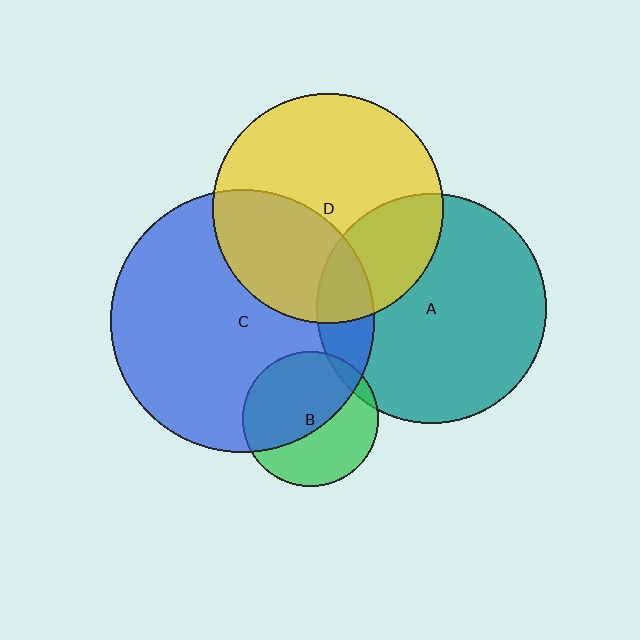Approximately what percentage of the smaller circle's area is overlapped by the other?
Approximately 25%.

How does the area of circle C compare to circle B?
Approximately 3.8 times.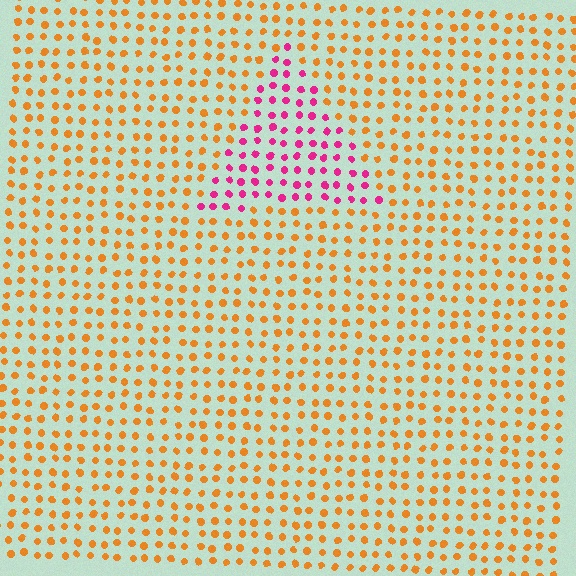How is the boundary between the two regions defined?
The boundary is defined purely by a slight shift in hue (about 63 degrees). Spacing, size, and orientation are identical on both sides.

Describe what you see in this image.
The image is filled with small orange elements in a uniform arrangement. A triangle-shaped region is visible where the elements are tinted to a slightly different hue, forming a subtle color boundary.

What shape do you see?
I see a triangle.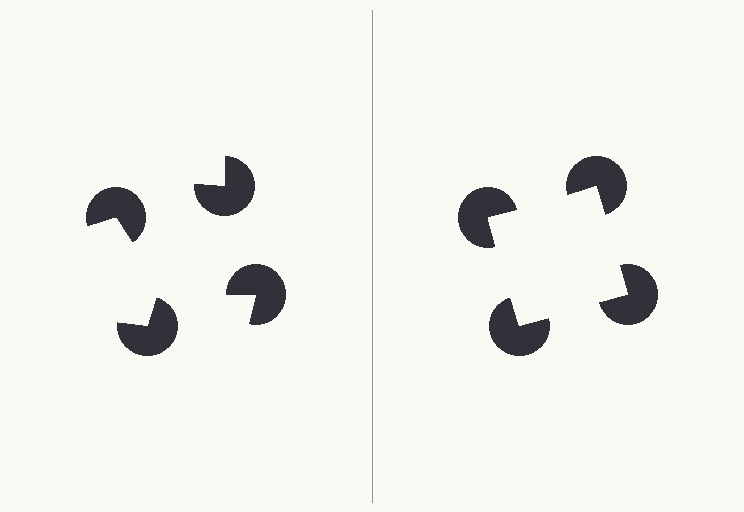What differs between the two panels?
The pac-man discs are positioned identically on both sides; only the wedge orientations differ. On the right they align to a square; on the left they are misaligned.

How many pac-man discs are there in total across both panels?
8 — 4 on each side.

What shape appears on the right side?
An illusory square.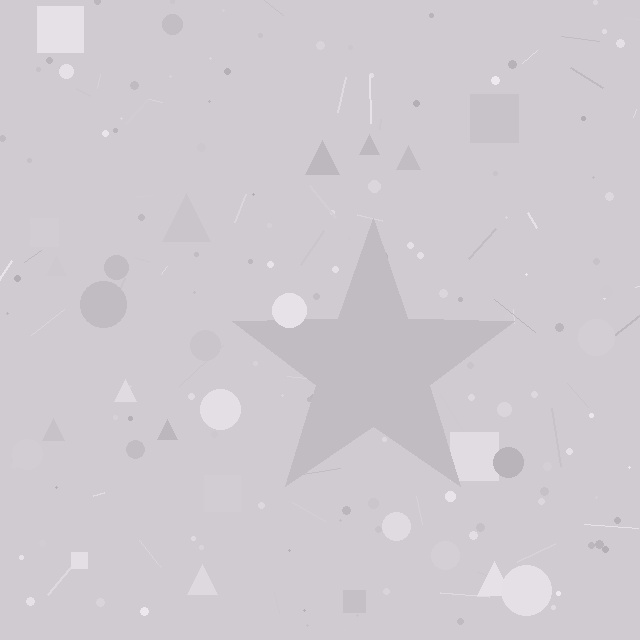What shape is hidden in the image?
A star is hidden in the image.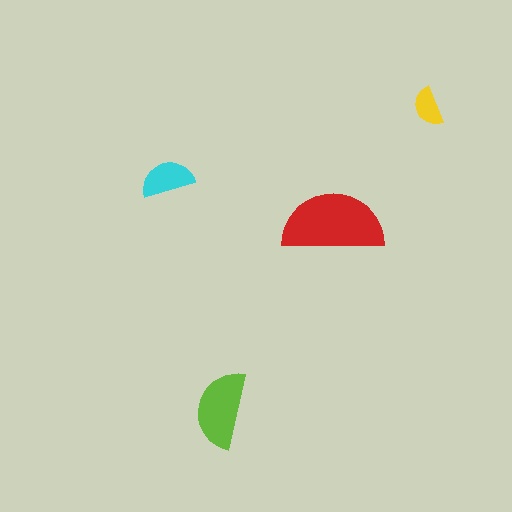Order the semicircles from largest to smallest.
the red one, the lime one, the cyan one, the yellow one.